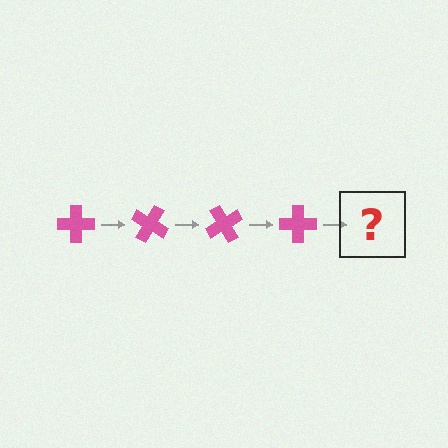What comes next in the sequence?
The next element should be a pink cross rotated 120 degrees.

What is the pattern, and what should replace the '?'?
The pattern is that the cross rotates 30 degrees each step. The '?' should be a pink cross rotated 120 degrees.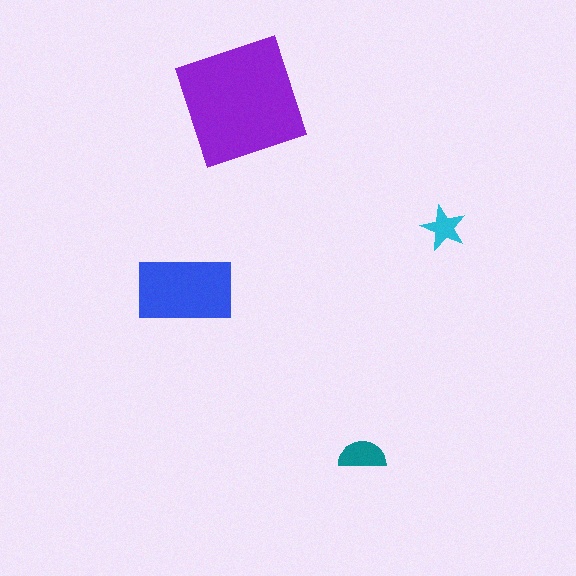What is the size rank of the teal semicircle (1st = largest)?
3rd.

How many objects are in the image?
There are 4 objects in the image.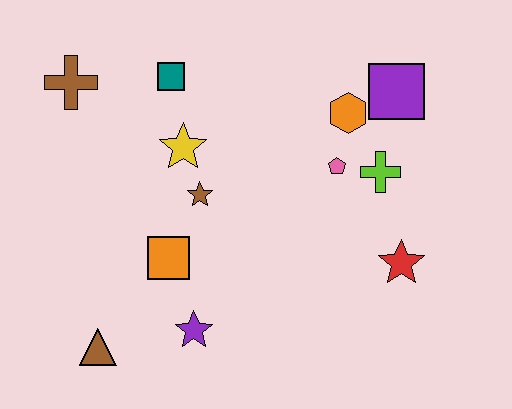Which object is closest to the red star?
The lime cross is closest to the red star.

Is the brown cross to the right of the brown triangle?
No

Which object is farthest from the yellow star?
The red star is farthest from the yellow star.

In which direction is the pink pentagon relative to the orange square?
The pink pentagon is to the right of the orange square.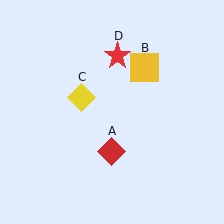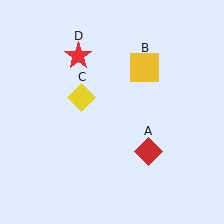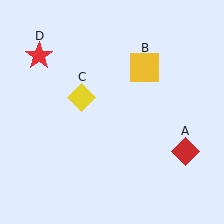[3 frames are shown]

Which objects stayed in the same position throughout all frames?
Yellow square (object B) and yellow diamond (object C) remained stationary.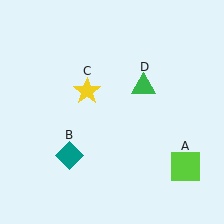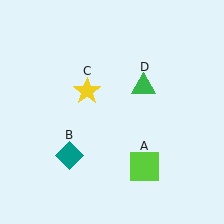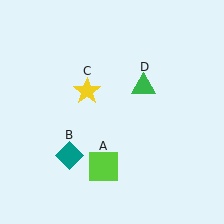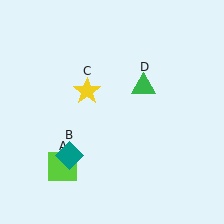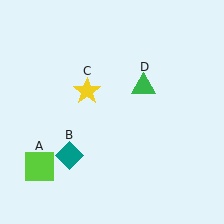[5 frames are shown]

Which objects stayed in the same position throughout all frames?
Teal diamond (object B) and yellow star (object C) and green triangle (object D) remained stationary.